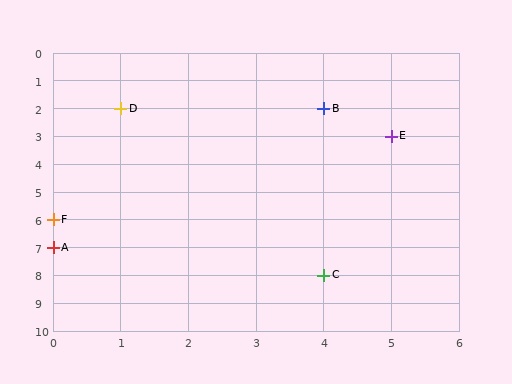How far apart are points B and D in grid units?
Points B and D are 3 columns apart.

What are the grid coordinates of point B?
Point B is at grid coordinates (4, 2).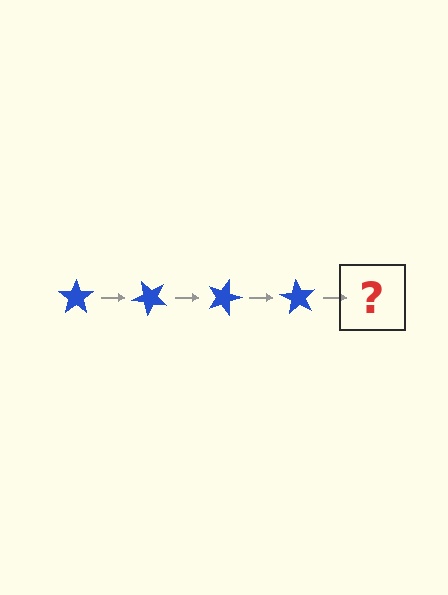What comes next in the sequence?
The next element should be a blue star rotated 180 degrees.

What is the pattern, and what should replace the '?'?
The pattern is that the star rotates 45 degrees each step. The '?' should be a blue star rotated 180 degrees.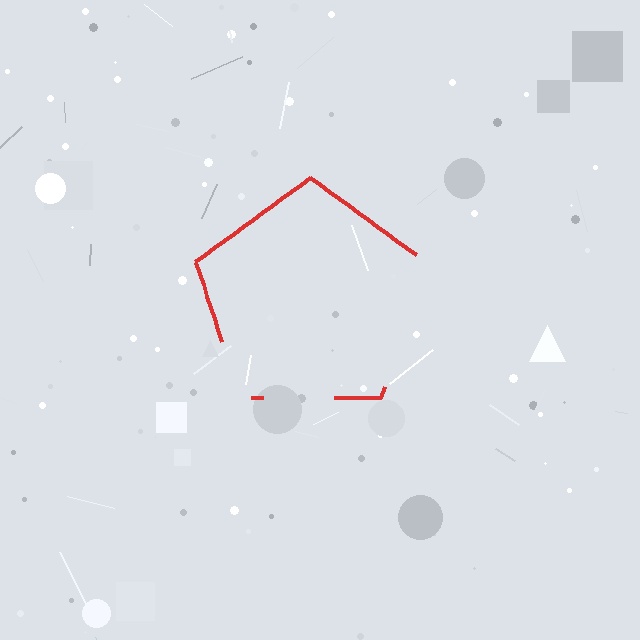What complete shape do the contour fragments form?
The contour fragments form a pentagon.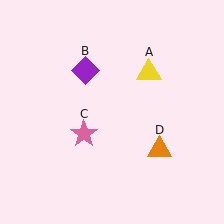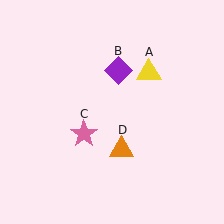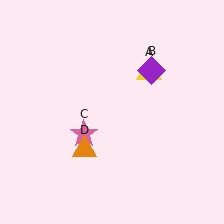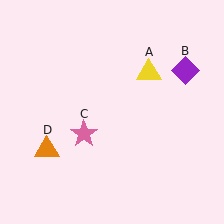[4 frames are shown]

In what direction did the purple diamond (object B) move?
The purple diamond (object B) moved right.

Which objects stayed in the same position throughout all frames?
Yellow triangle (object A) and pink star (object C) remained stationary.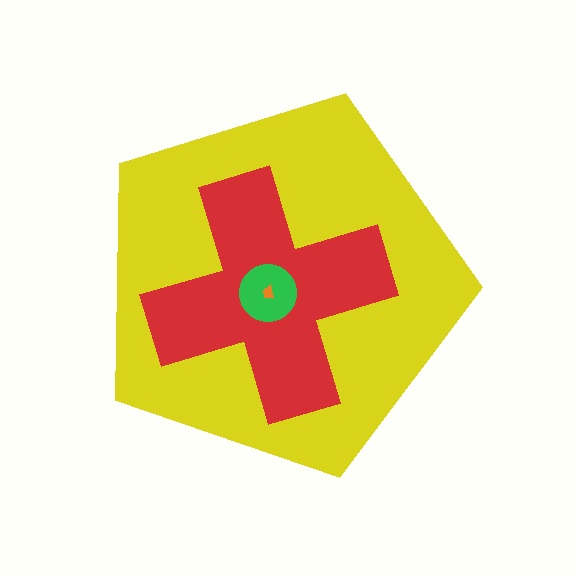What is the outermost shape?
The yellow pentagon.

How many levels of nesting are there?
4.